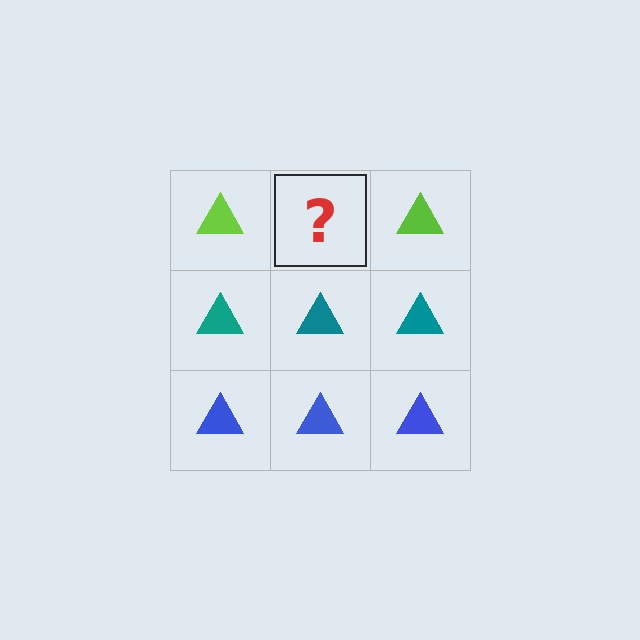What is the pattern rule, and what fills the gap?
The rule is that each row has a consistent color. The gap should be filled with a lime triangle.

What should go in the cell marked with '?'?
The missing cell should contain a lime triangle.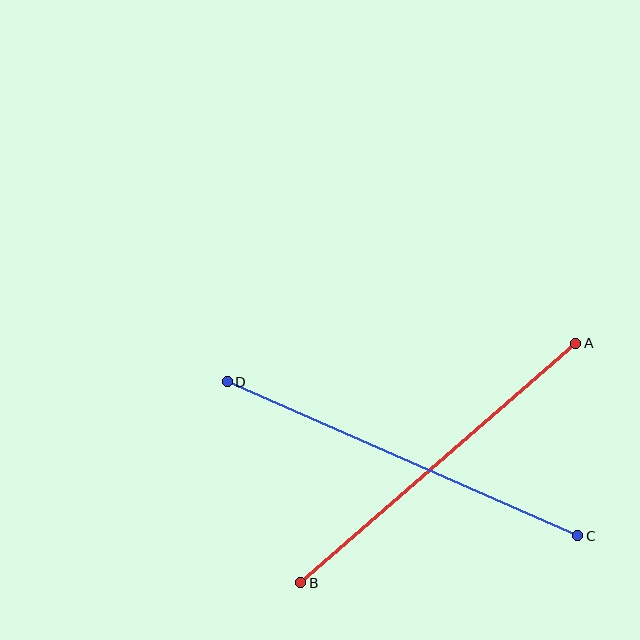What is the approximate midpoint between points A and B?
The midpoint is at approximately (438, 463) pixels.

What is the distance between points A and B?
The distance is approximately 364 pixels.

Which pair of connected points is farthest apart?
Points C and D are farthest apart.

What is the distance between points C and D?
The distance is approximately 383 pixels.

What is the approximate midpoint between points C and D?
The midpoint is at approximately (402, 459) pixels.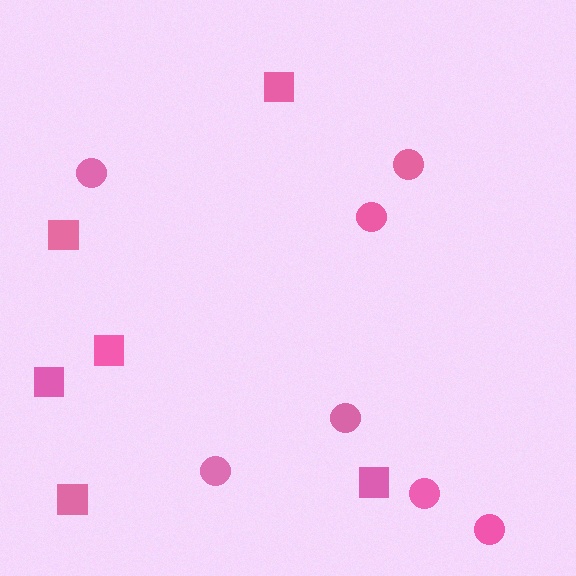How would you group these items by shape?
There are 2 groups: one group of squares (6) and one group of circles (7).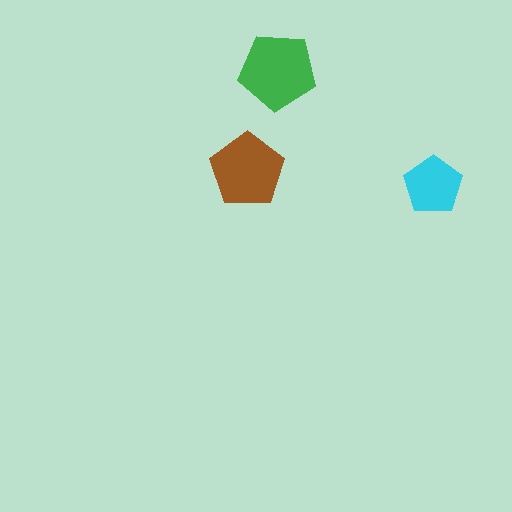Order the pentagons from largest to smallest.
the green one, the brown one, the cyan one.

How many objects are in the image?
There are 3 objects in the image.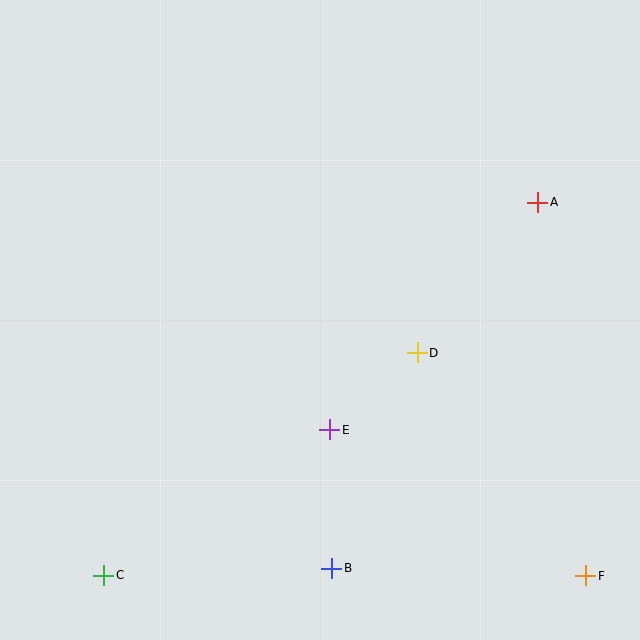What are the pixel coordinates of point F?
Point F is at (586, 576).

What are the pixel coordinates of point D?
Point D is at (417, 353).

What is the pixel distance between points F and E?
The distance between F and E is 295 pixels.